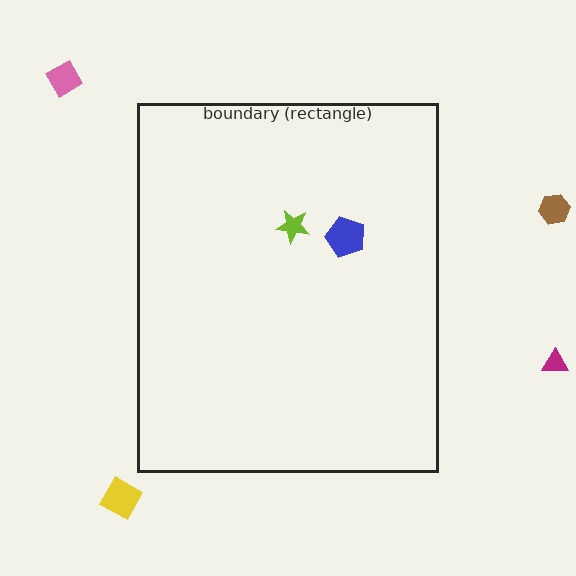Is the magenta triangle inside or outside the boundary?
Outside.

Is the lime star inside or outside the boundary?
Inside.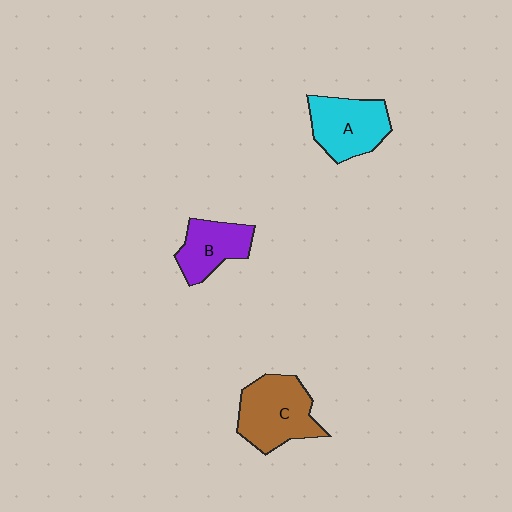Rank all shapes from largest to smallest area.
From largest to smallest: C (brown), A (cyan), B (purple).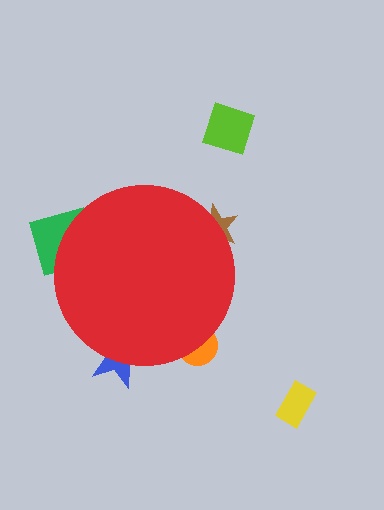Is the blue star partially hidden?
Yes, the blue star is partially hidden behind the red circle.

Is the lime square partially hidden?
No, the lime square is fully visible.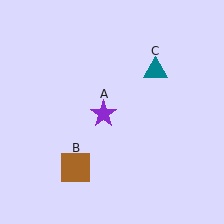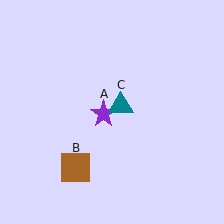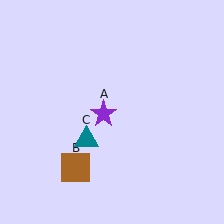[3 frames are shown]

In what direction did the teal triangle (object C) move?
The teal triangle (object C) moved down and to the left.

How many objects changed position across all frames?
1 object changed position: teal triangle (object C).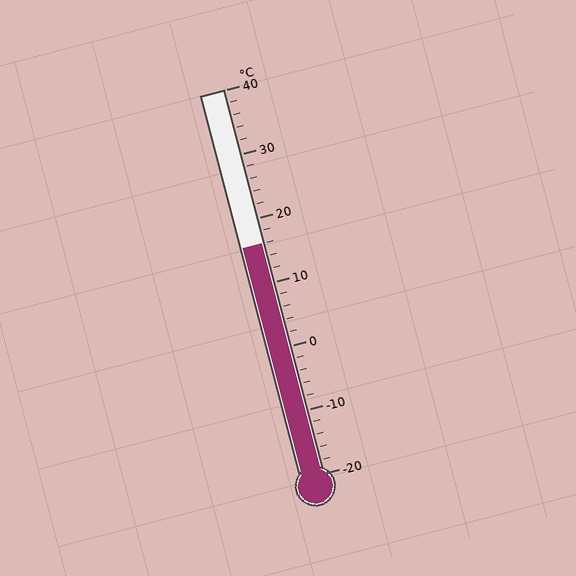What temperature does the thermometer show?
The thermometer shows approximately 16°C.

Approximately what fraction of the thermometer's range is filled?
The thermometer is filled to approximately 60% of its range.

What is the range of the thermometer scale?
The thermometer scale ranges from -20°C to 40°C.